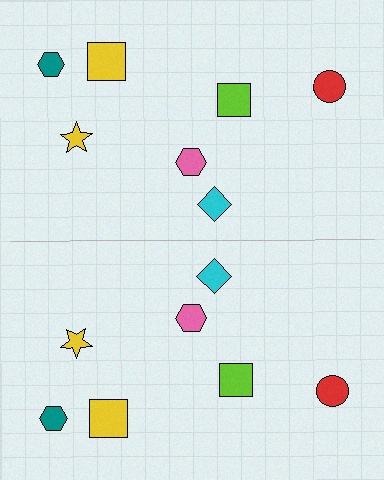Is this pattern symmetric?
Yes, this pattern has bilateral (reflection) symmetry.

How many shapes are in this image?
There are 14 shapes in this image.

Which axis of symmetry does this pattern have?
The pattern has a horizontal axis of symmetry running through the center of the image.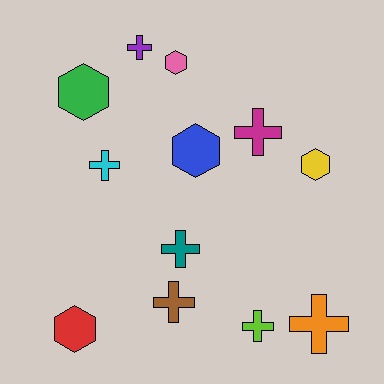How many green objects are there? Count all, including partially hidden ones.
There is 1 green object.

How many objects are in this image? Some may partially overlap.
There are 12 objects.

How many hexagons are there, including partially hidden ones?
There are 5 hexagons.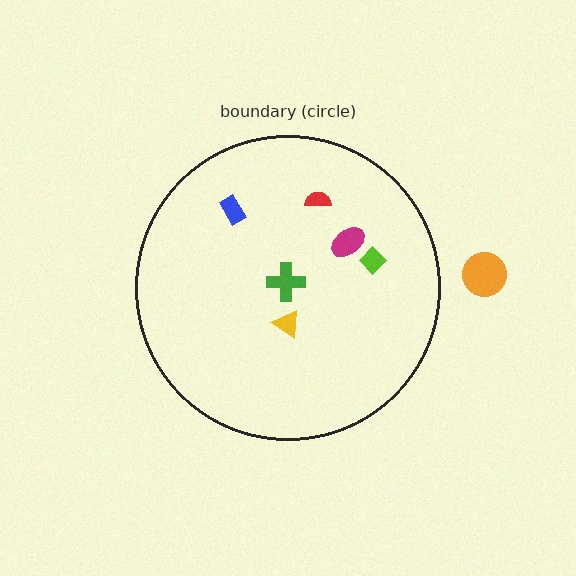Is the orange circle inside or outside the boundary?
Outside.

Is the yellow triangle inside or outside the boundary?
Inside.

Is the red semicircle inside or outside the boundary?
Inside.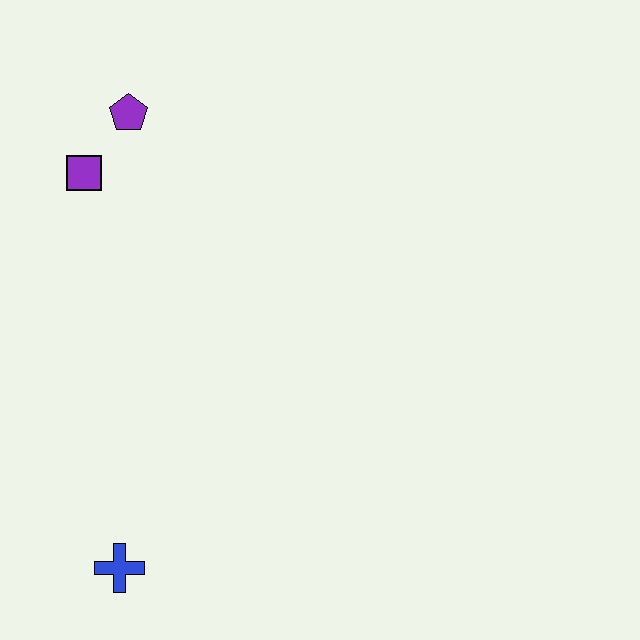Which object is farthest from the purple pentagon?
The blue cross is farthest from the purple pentagon.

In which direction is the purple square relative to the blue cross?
The purple square is above the blue cross.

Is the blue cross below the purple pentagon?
Yes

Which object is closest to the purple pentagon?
The purple square is closest to the purple pentagon.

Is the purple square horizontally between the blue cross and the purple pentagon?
No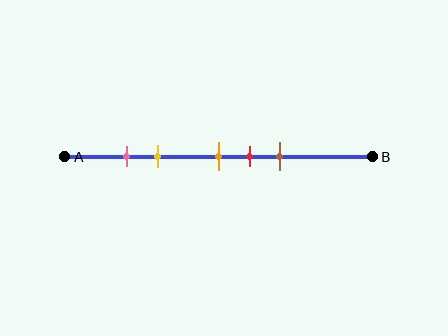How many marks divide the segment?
There are 5 marks dividing the segment.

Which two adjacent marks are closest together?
The pink and yellow marks are the closest adjacent pair.